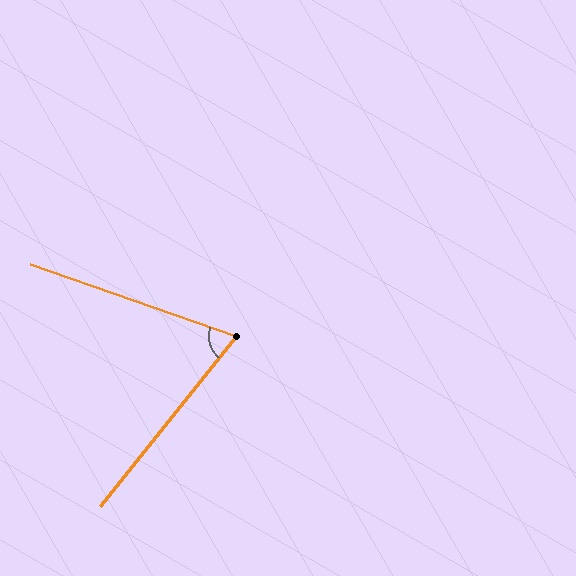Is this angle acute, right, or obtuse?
It is acute.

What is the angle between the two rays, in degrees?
Approximately 70 degrees.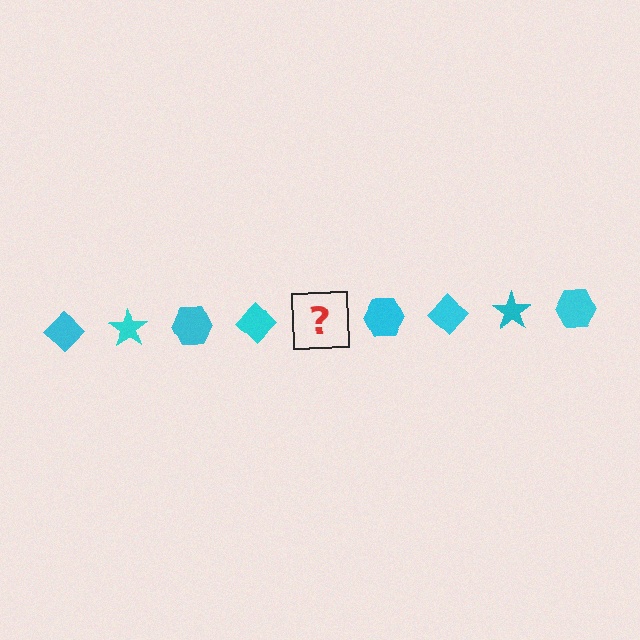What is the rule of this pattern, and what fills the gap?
The rule is that the pattern cycles through diamond, star, hexagon shapes in cyan. The gap should be filled with a cyan star.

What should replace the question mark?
The question mark should be replaced with a cyan star.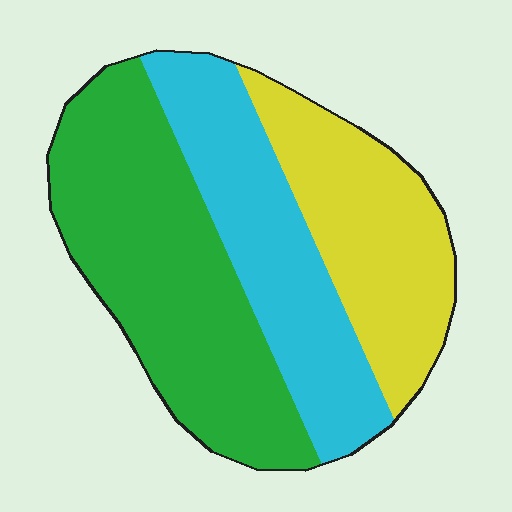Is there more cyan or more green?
Green.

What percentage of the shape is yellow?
Yellow takes up about one quarter (1/4) of the shape.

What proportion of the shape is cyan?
Cyan covers 30% of the shape.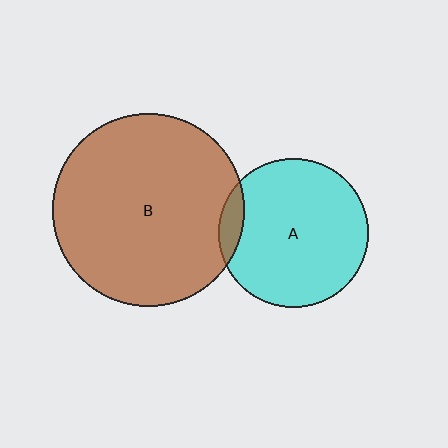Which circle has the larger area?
Circle B (brown).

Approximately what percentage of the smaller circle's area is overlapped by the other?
Approximately 10%.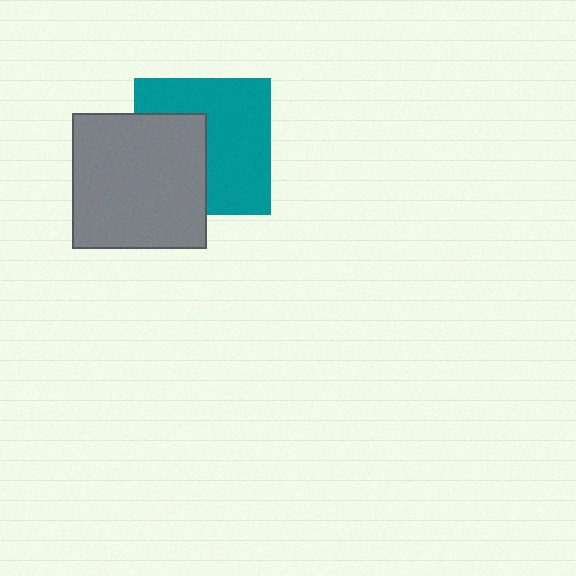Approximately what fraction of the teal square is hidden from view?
Roughly 40% of the teal square is hidden behind the gray square.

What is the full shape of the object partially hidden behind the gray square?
The partially hidden object is a teal square.